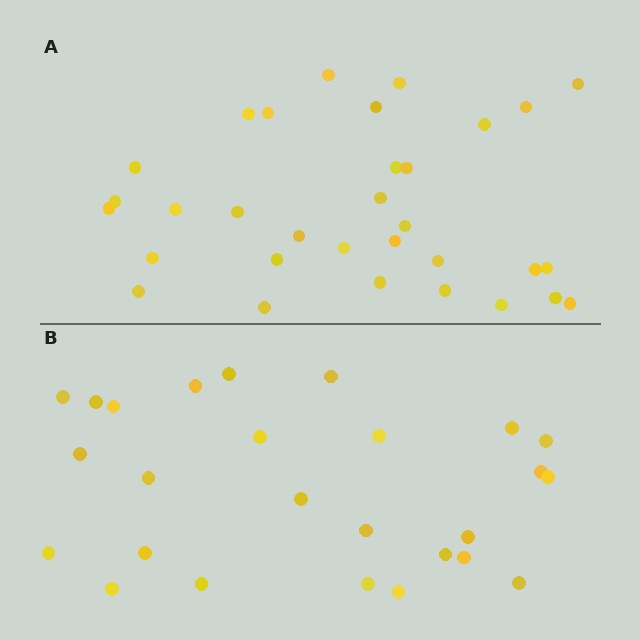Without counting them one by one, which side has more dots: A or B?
Region A (the top region) has more dots.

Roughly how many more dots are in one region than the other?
Region A has about 6 more dots than region B.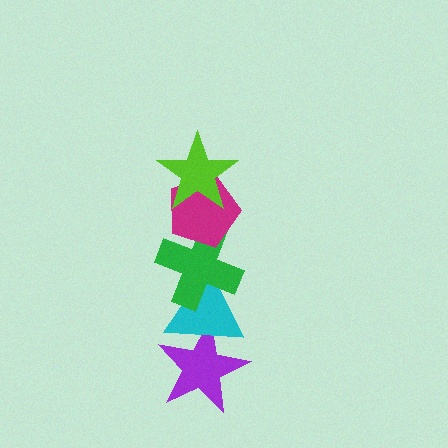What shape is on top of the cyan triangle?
The green cross is on top of the cyan triangle.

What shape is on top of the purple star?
The cyan triangle is on top of the purple star.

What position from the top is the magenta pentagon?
The magenta pentagon is 2nd from the top.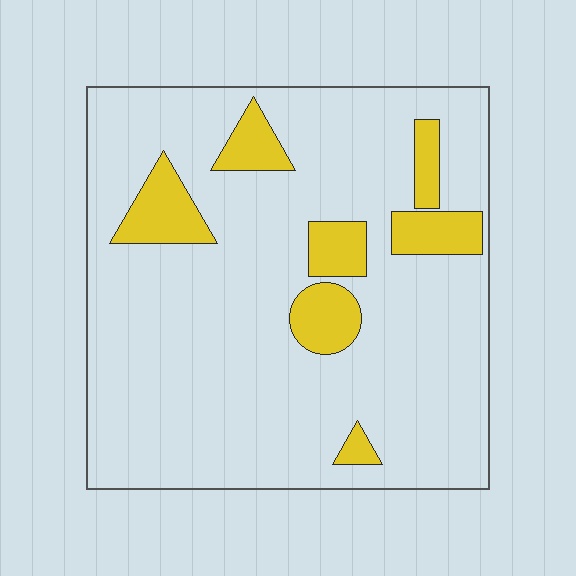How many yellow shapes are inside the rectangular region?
7.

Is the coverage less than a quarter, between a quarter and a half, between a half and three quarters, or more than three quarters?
Less than a quarter.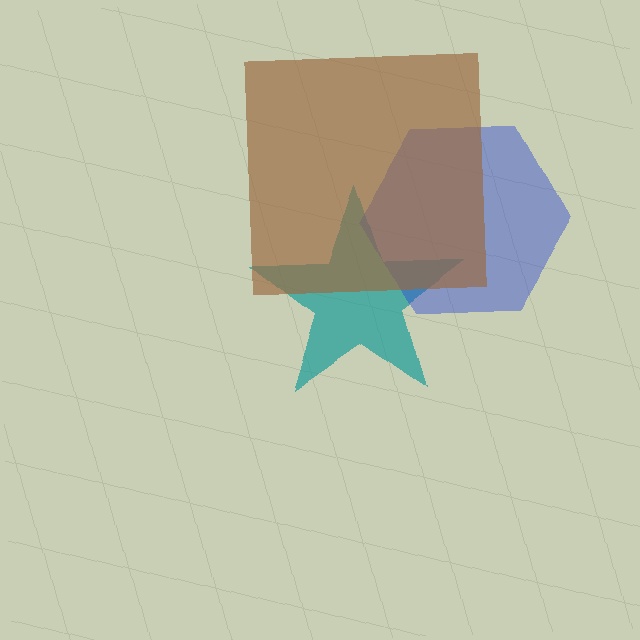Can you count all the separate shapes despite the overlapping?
Yes, there are 3 separate shapes.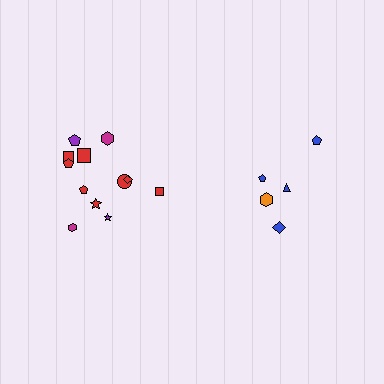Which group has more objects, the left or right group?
The left group.